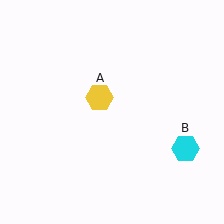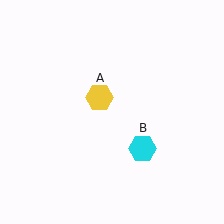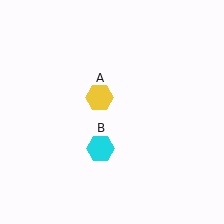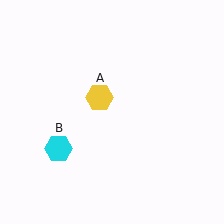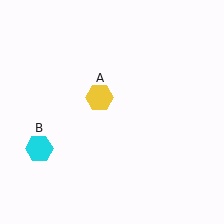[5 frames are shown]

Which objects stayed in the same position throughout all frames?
Yellow hexagon (object A) remained stationary.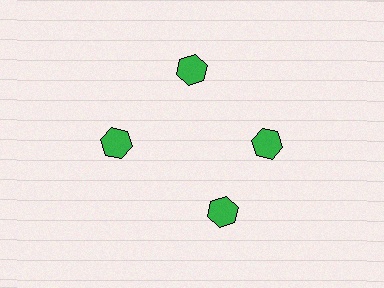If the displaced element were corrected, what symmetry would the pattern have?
It would have 4-fold rotational symmetry — the pattern would map onto itself every 90 degrees.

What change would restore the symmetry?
The symmetry would be restored by rotating it back into even spacing with its neighbors so that all 4 hexagons sit at equal angles and equal distance from the center.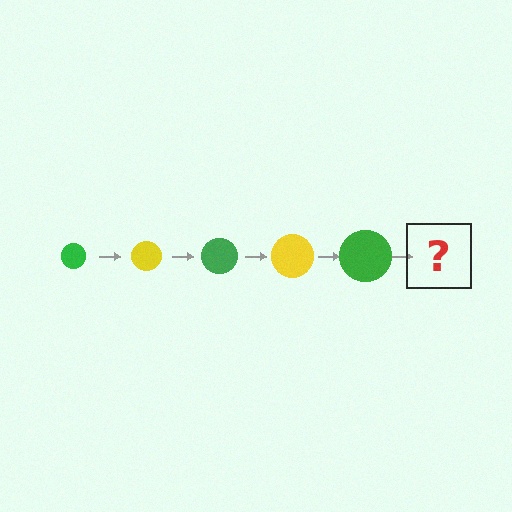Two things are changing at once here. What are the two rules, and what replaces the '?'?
The two rules are that the circle grows larger each step and the color cycles through green and yellow. The '?' should be a yellow circle, larger than the previous one.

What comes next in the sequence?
The next element should be a yellow circle, larger than the previous one.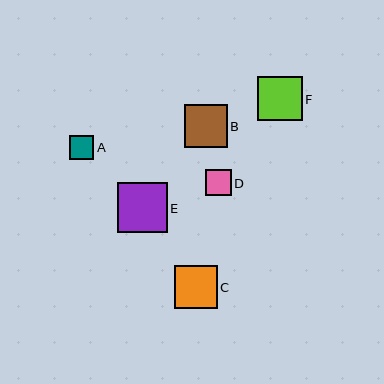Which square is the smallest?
Square A is the smallest with a size of approximately 24 pixels.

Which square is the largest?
Square E is the largest with a size of approximately 50 pixels.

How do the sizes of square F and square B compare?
Square F and square B are approximately the same size.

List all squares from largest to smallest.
From largest to smallest: E, F, C, B, D, A.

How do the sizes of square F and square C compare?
Square F and square C are approximately the same size.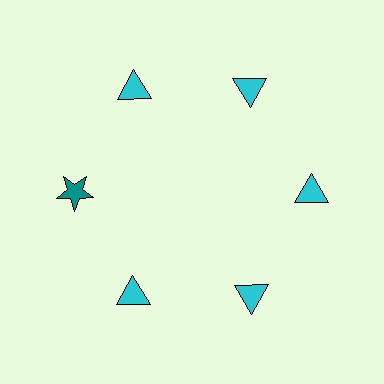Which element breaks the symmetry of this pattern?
The teal star at roughly the 9 o'clock position breaks the symmetry. All other shapes are cyan triangles.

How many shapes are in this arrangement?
There are 6 shapes arranged in a ring pattern.